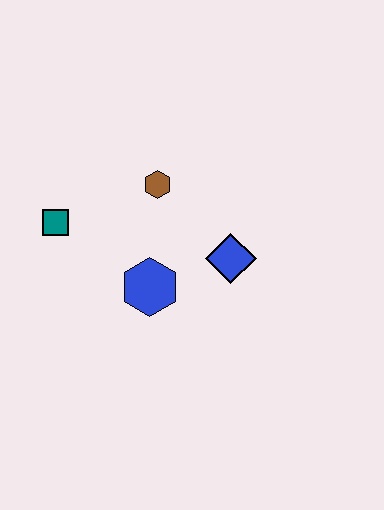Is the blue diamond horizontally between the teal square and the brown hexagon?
No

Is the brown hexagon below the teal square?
No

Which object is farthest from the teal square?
The blue diamond is farthest from the teal square.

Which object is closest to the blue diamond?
The blue hexagon is closest to the blue diamond.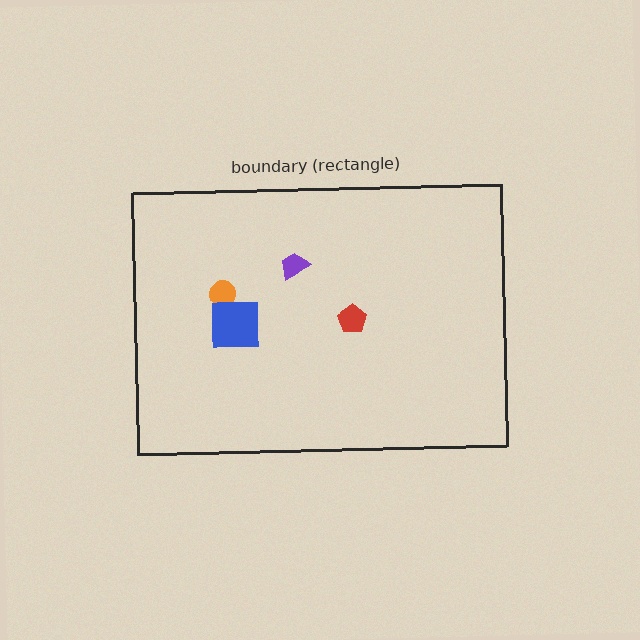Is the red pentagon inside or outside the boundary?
Inside.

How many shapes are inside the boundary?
4 inside, 0 outside.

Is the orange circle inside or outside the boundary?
Inside.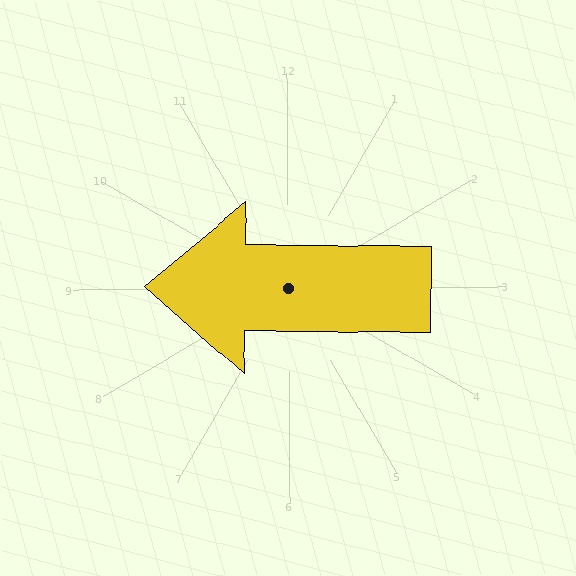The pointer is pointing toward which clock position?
Roughly 9 o'clock.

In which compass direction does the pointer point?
West.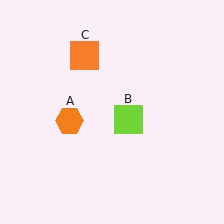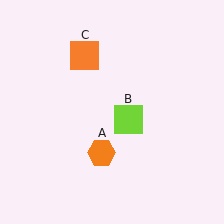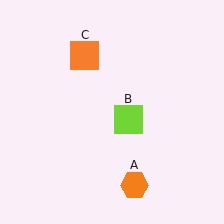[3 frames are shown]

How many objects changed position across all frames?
1 object changed position: orange hexagon (object A).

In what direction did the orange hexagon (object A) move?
The orange hexagon (object A) moved down and to the right.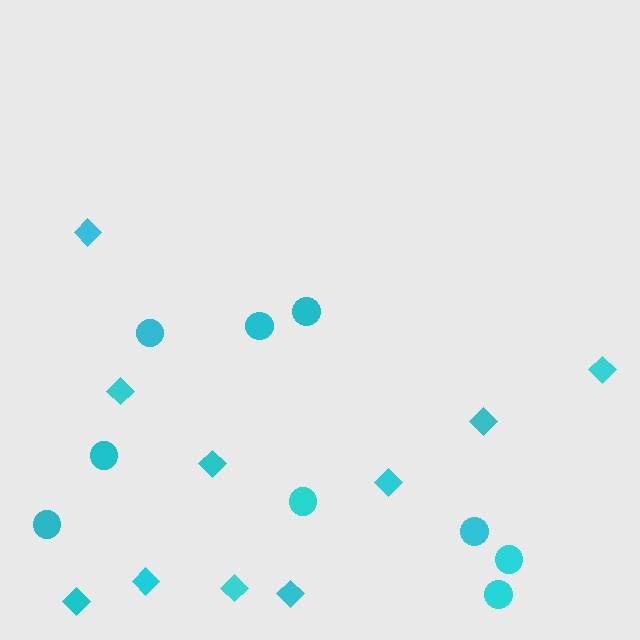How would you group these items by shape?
There are 2 groups: one group of circles (9) and one group of diamonds (10).